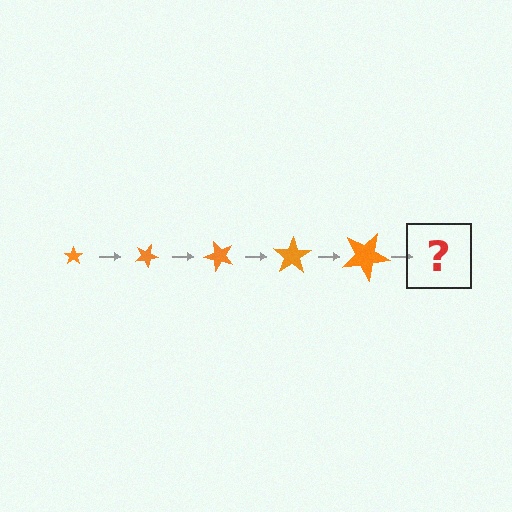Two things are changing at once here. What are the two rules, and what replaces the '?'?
The two rules are that the star grows larger each step and it rotates 25 degrees each step. The '?' should be a star, larger than the previous one and rotated 125 degrees from the start.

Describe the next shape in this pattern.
It should be a star, larger than the previous one and rotated 125 degrees from the start.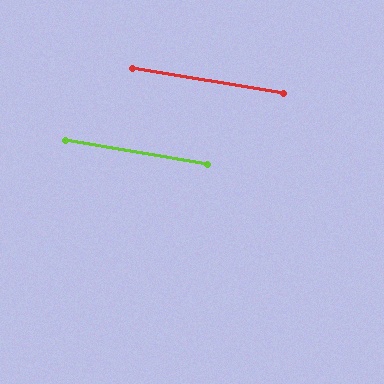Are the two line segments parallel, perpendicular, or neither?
Parallel — their directions differ by only 0.1°.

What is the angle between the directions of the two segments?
Approximately 0 degrees.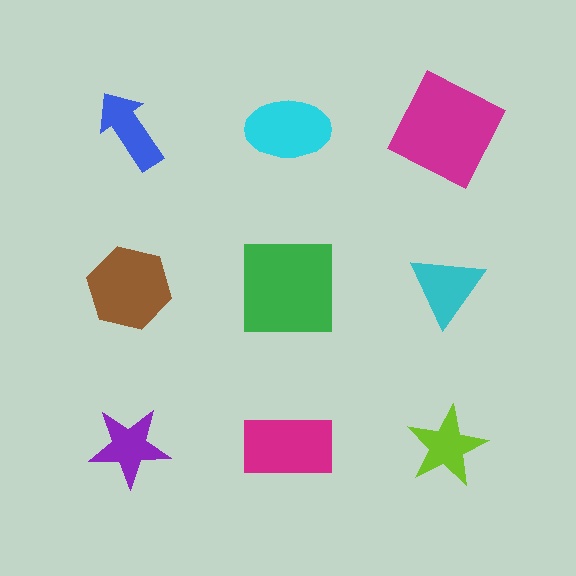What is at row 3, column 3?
A lime star.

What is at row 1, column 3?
A magenta square.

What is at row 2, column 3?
A cyan triangle.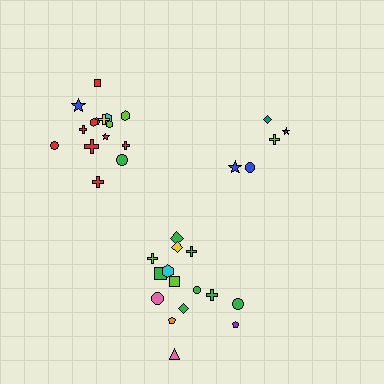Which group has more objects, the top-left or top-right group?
The top-left group.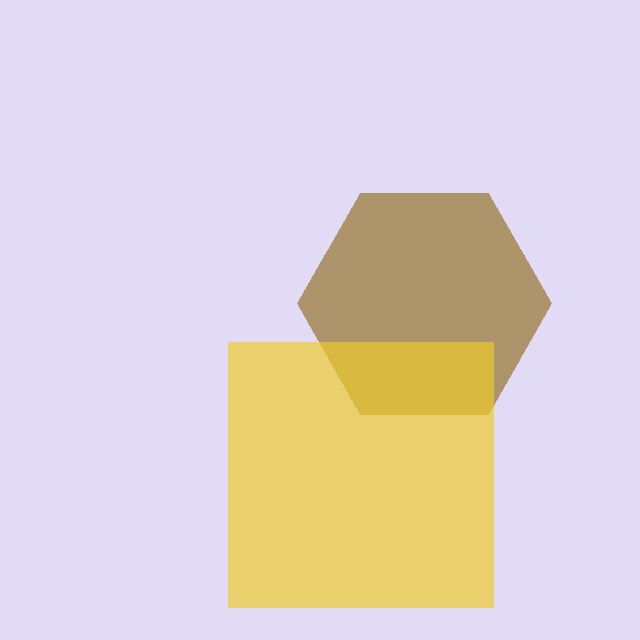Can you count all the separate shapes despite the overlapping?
Yes, there are 2 separate shapes.